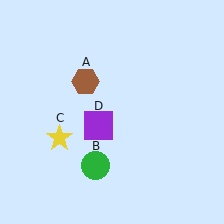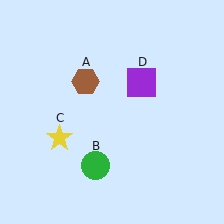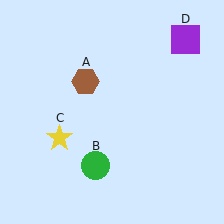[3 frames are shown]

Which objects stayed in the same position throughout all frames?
Brown hexagon (object A) and green circle (object B) and yellow star (object C) remained stationary.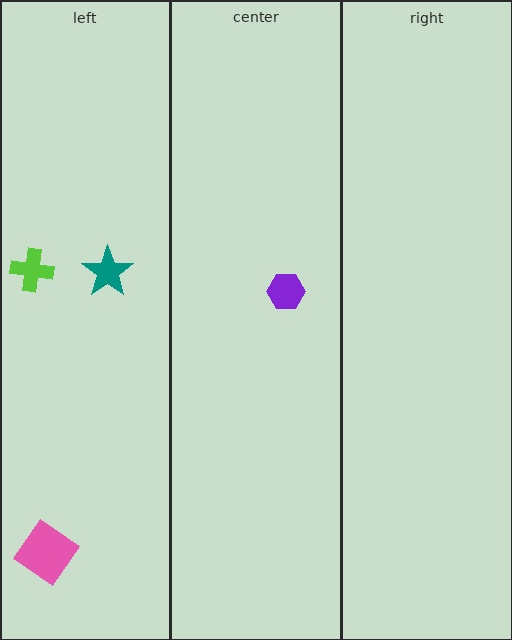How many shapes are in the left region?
3.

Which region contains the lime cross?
The left region.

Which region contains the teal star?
The left region.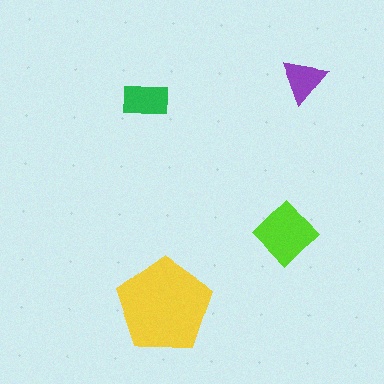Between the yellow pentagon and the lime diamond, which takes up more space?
The yellow pentagon.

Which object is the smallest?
The purple triangle.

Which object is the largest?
The yellow pentagon.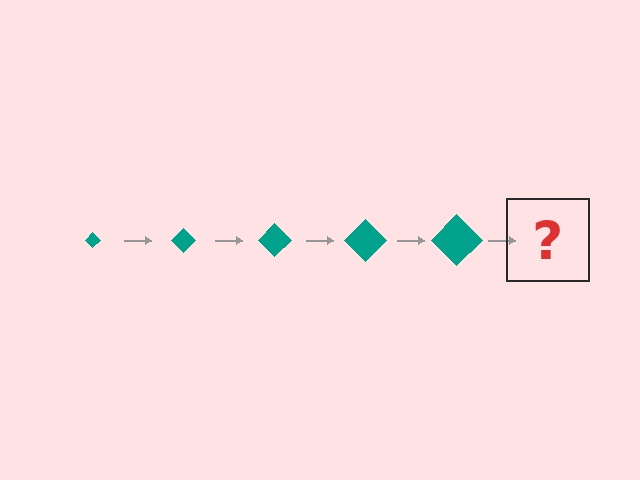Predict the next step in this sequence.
The next step is a teal diamond, larger than the previous one.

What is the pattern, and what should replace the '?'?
The pattern is that the diamond gets progressively larger each step. The '?' should be a teal diamond, larger than the previous one.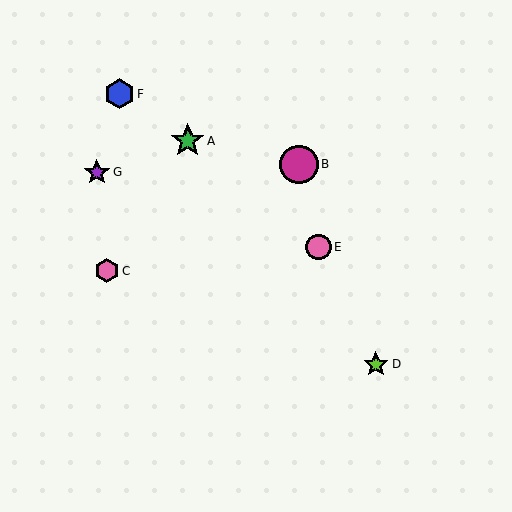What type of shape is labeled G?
Shape G is a purple star.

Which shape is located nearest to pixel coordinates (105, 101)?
The blue hexagon (labeled F) at (119, 94) is nearest to that location.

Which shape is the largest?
The magenta circle (labeled B) is the largest.